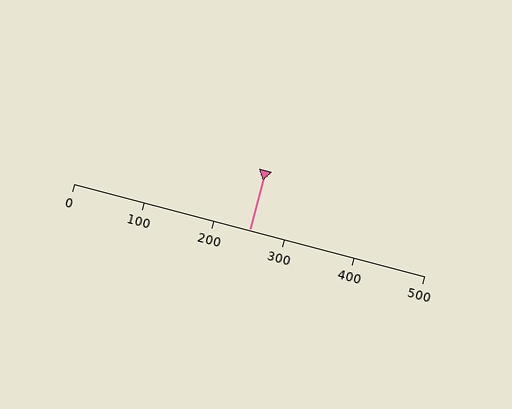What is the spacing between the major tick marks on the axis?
The major ticks are spaced 100 apart.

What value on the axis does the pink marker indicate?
The marker indicates approximately 250.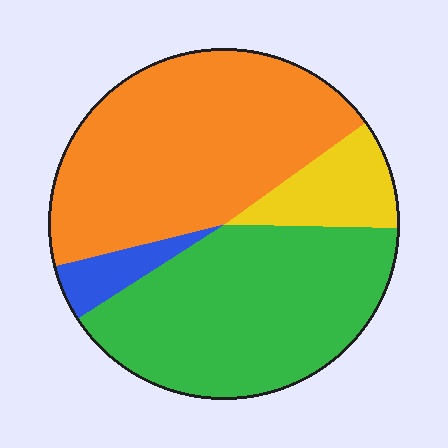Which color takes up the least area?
Blue, at roughly 5%.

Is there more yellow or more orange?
Orange.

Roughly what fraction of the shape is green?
Green covers roughly 40% of the shape.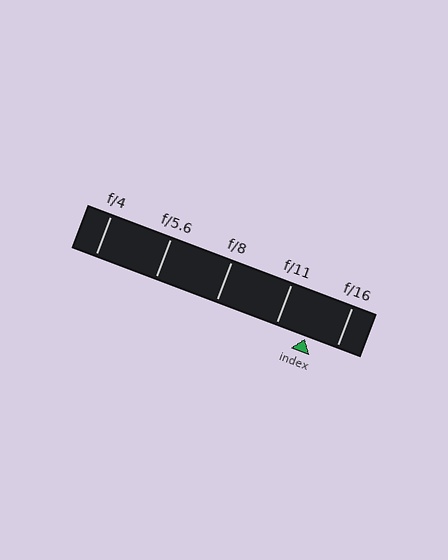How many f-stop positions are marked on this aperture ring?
There are 5 f-stop positions marked.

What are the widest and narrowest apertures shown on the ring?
The widest aperture shown is f/4 and the narrowest is f/16.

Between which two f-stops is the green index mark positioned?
The index mark is between f/11 and f/16.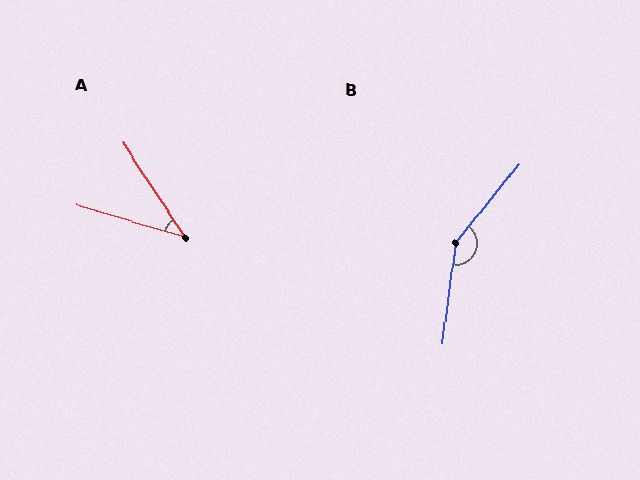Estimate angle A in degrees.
Approximately 40 degrees.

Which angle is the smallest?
A, at approximately 40 degrees.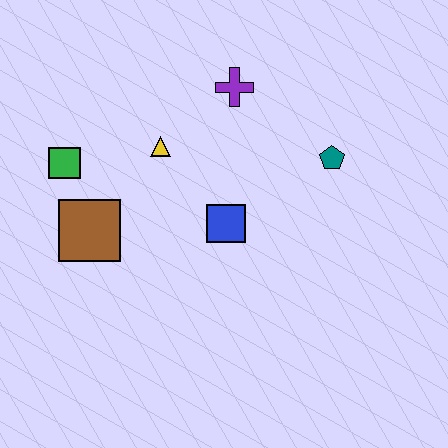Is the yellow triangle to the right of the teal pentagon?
No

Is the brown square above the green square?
No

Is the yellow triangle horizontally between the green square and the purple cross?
Yes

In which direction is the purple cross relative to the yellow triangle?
The purple cross is to the right of the yellow triangle.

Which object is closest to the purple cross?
The yellow triangle is closest to the purple cross.